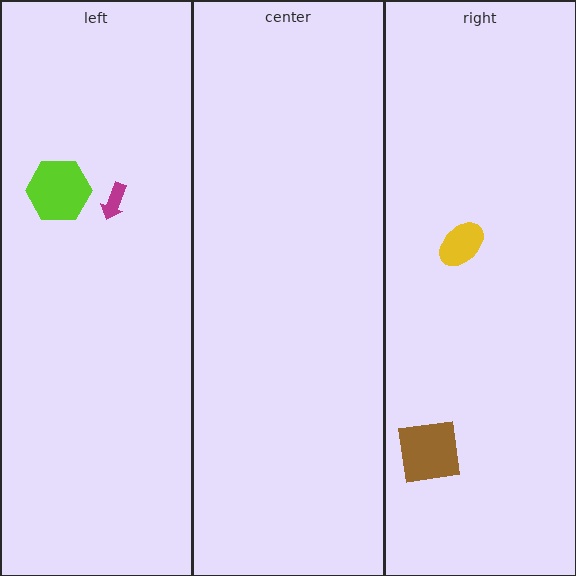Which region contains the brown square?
The right region.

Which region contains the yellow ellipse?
The right region.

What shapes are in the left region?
The magenta arrow, the lime hexagon.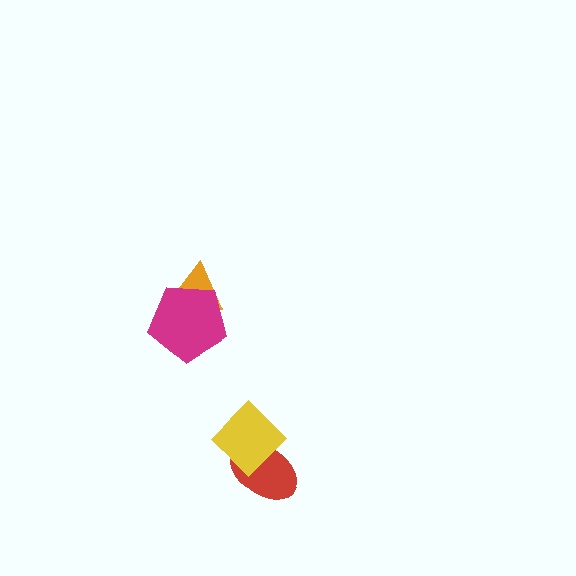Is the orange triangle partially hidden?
Yes, it is partially covered by another shape.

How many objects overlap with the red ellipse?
1 object overlaps with the red ellipse.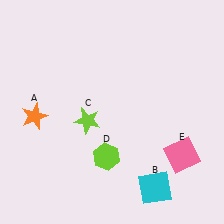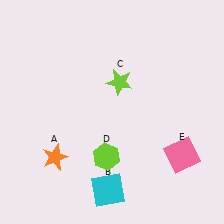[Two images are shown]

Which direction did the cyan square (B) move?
The cyan square (B) moved left.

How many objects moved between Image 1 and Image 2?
3 objects moved between the two images.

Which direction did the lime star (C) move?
The lime star (C) moved up.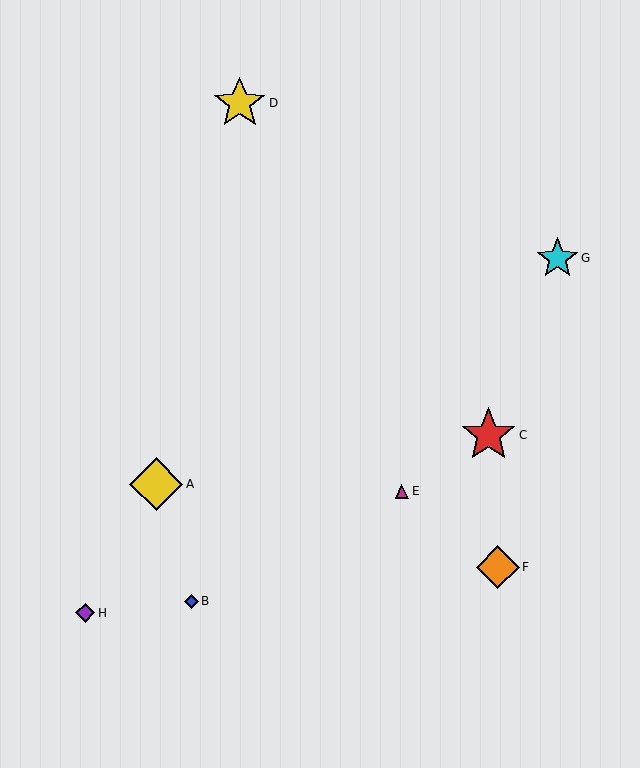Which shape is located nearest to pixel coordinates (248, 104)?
The yellow star (labeled D) at (240, 103) is nearest to that location.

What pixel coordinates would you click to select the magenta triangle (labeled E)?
Click at (402, 491) to select the magenta triangle E.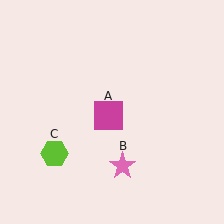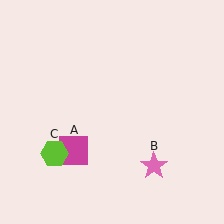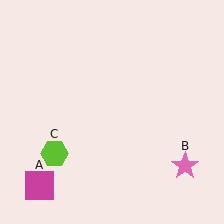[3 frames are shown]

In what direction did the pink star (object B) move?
The pink star (object B) moved right.